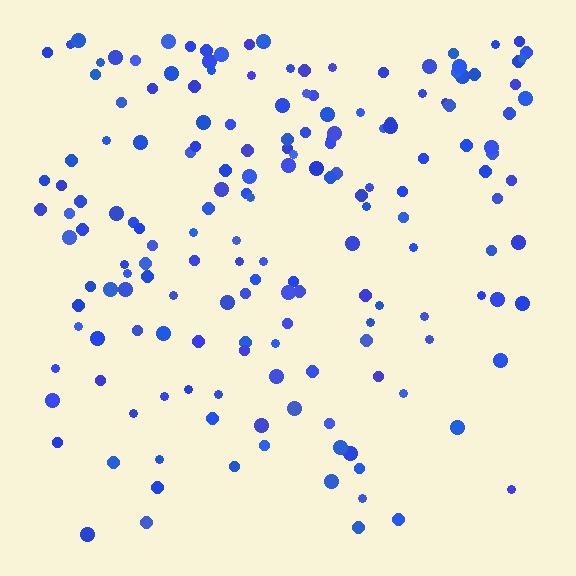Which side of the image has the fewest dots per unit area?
The bottom.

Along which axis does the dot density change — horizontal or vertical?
Vertical.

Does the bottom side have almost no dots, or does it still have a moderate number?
Still a moderate number, just noticeably fewer than the top.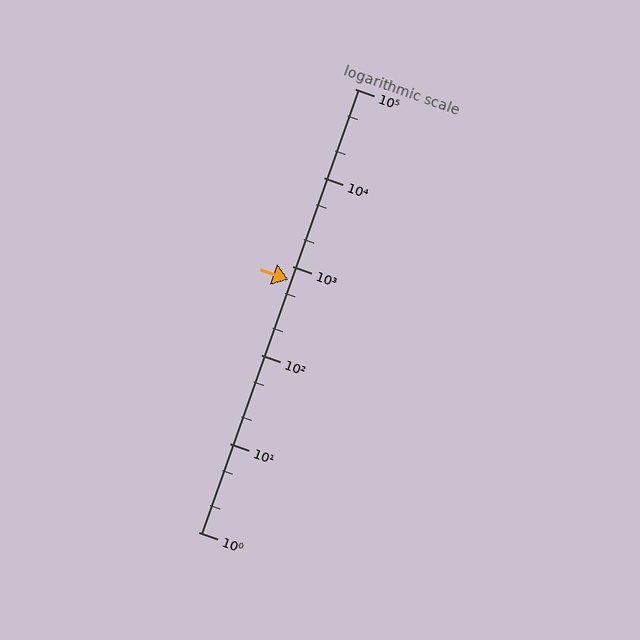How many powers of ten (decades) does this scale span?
The scale spans 5 decades, from 1 to 100000.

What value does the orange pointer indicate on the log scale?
The pointer indicates approximately 700.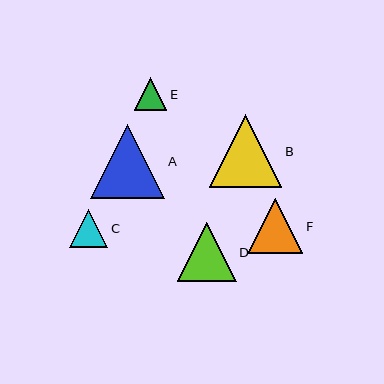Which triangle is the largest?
Triangle A is the largest with a size of approximately 75 pixels.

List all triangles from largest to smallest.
From largest to smallest: A, B, D, F, C, E.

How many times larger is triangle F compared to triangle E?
Triangle F is approximately 1.7 times the size of triangle E.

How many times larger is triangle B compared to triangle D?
Triangle B is approximately 1.2 times the size of triangle D.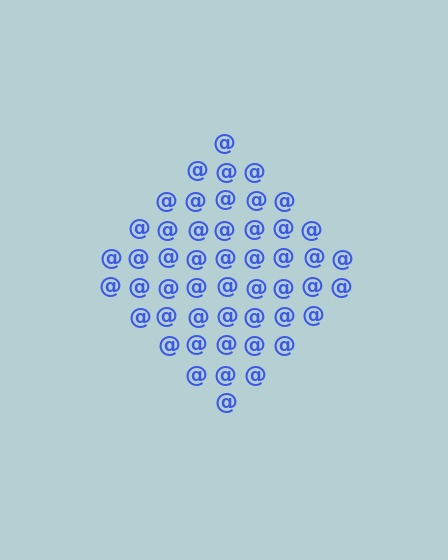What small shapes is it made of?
It is made of small at signs.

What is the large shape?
The large shape is a diamond.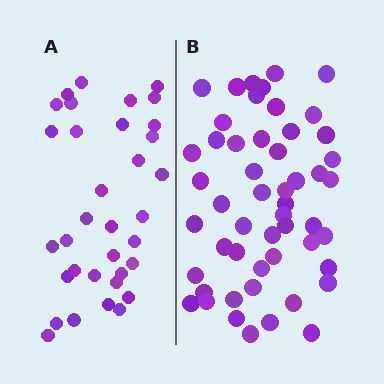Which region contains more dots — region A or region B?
Region B (the right region) has more dots.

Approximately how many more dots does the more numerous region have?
Region B has approximately 20 more dots than region A.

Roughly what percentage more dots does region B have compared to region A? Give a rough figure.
About 55% more.